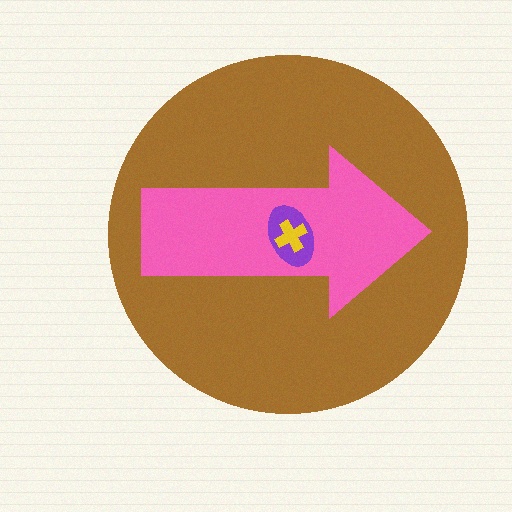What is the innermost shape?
The yellow cross.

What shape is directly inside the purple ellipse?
The yellow cross.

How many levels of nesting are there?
4.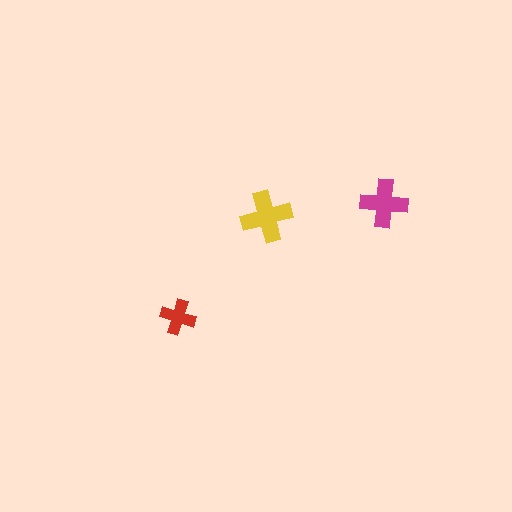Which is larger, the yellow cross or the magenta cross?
The yellow one.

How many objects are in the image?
There are 3 objects in the image.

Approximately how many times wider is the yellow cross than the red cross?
About 1.5 times wider.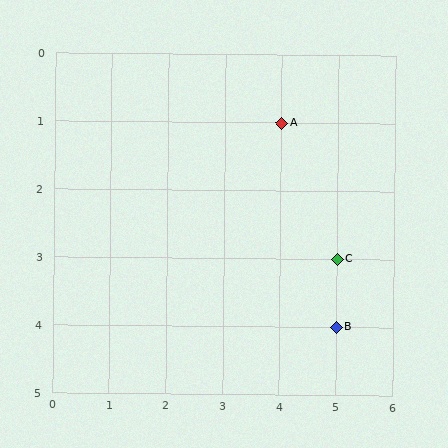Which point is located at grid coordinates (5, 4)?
Point B is at (5, 4).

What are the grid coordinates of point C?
Point C is at grid coordinates (5, 3).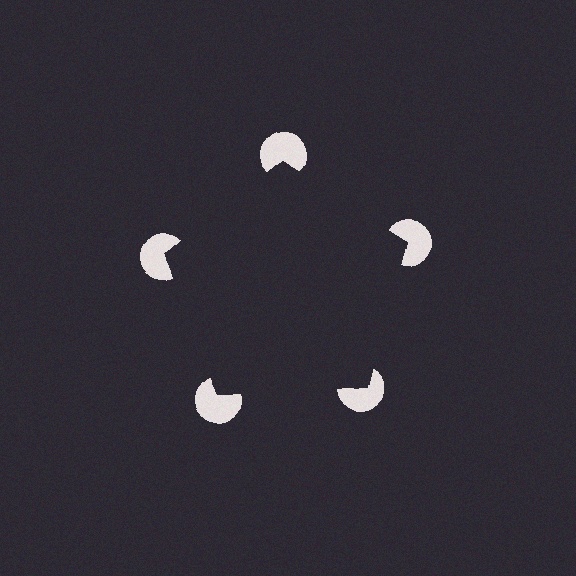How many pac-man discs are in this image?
There are 5 — one at each vertex of the illusory pentagon.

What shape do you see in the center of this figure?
An illusory pentagon — its edges are inferred from the aligned wedge cuts in the pac-man discs, not physically drawn.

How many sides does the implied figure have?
5 sides.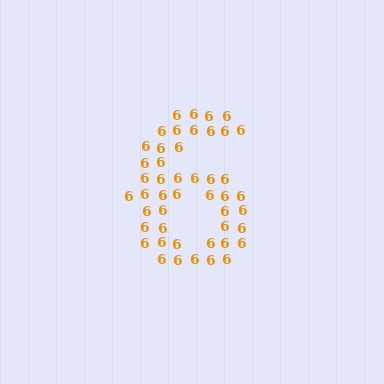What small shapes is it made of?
It is made of small digit 6's.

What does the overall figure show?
The overall figure shows the digit 6.